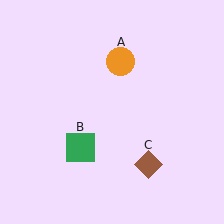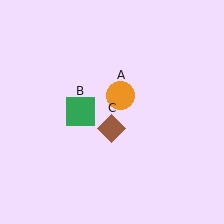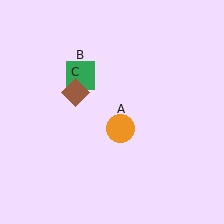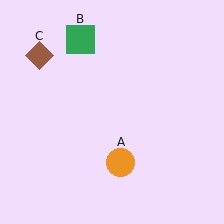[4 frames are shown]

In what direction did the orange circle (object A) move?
The orange circle (object A) moved down.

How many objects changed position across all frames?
3 objects changed position: orange circle (object A), green square (object B), brown diamond (object C).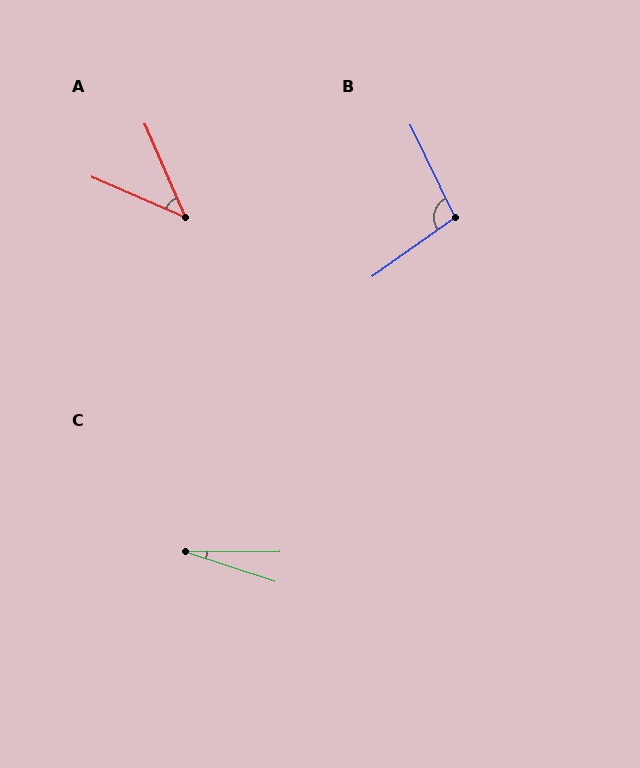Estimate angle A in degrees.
Approximately 43 degrees.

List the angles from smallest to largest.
C (19°), A (43°), B (100°).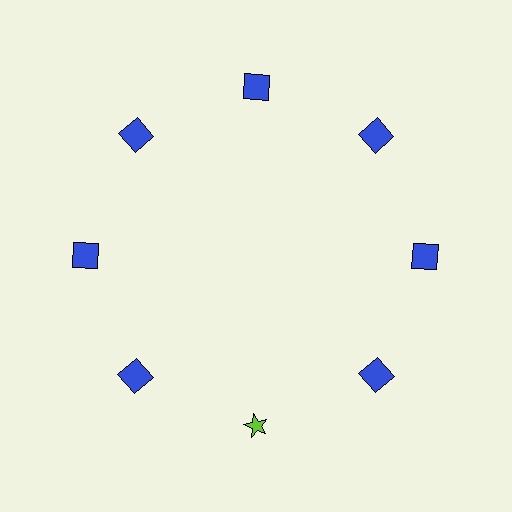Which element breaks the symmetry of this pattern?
The lime star at roughly the 6 o'clock position breaks the symmetry. All other shapes are blue squares.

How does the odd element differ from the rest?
It differs in both color (lime instead of blue) and shape (star instead of square).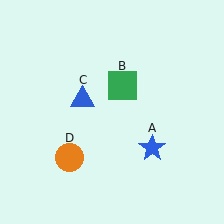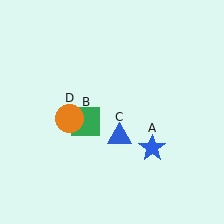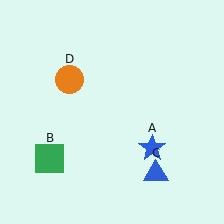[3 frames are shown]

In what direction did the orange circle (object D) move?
The orange circle (object D) moved up.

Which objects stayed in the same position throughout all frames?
Blue star (object A) remained stationary.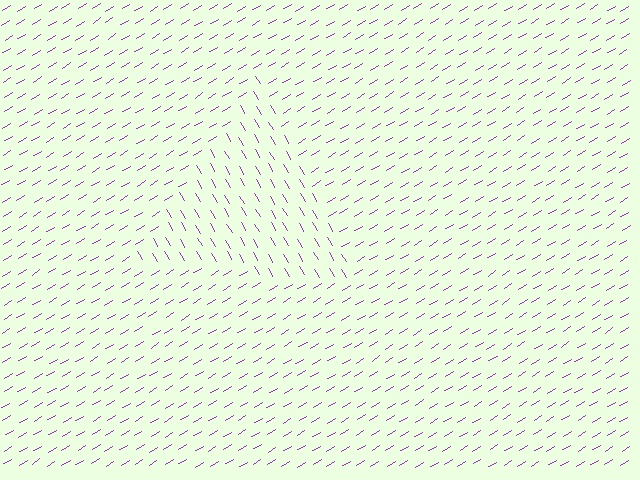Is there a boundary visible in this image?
Yes, there is a texture boundary formed by a change in line orientation.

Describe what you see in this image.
The image is filled with small purple line segments. A triangle region in the image has lines oriented differently from the surrounding lines, creating a visible texture boundary.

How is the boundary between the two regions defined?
The boundary is defined purely by a change in line orientation (approximately 90 degrees difference). All lines are the same color and thickness.